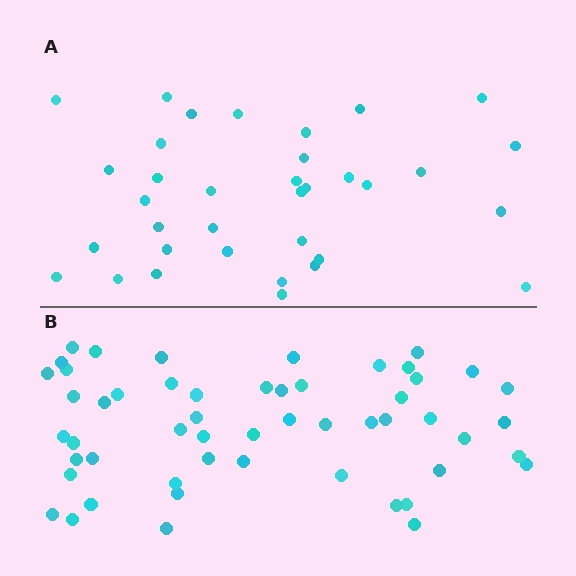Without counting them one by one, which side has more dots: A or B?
Region B (the bottom region) has more dots.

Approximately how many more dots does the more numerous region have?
Region B has approximately 20 more dots than region A.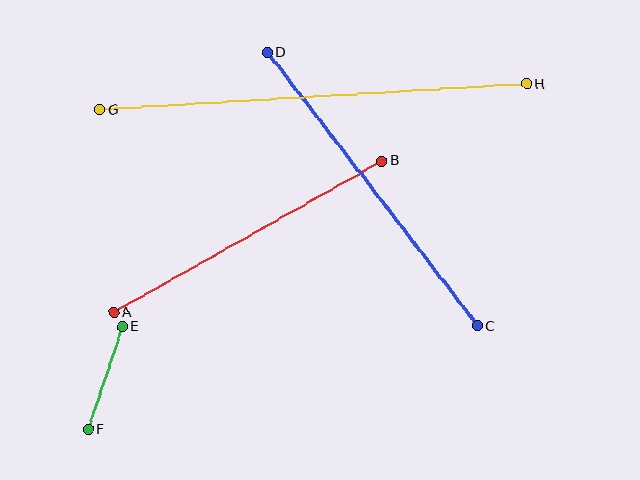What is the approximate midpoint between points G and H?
The midpoint is at approximately (313, 97) pixels.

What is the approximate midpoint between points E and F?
The midpoint is at approximately (105, 378) pixels.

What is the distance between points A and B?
The distance is approximately 308 pixels.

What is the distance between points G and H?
The distance is approximately 428 pixels.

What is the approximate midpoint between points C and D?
The midpoint is at approximately (372, 189) pixels.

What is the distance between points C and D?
The distance is approximately 345 pixels.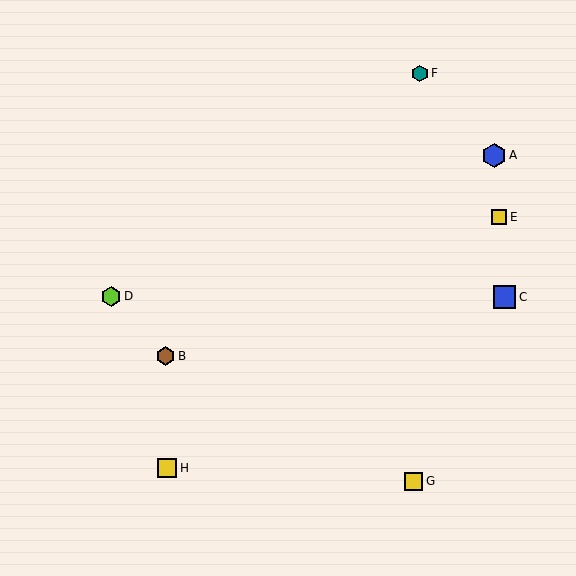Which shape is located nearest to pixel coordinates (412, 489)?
The yellow square (labeled G) at (414, 481) is nearest to that location.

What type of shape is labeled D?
Shape D is a lime hexagon.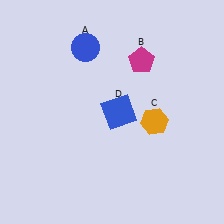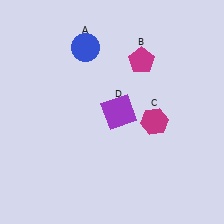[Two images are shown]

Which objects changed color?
C changed from orange to magenta. D changed from blue to purple.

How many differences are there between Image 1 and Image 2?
There are 2 differences between the two images.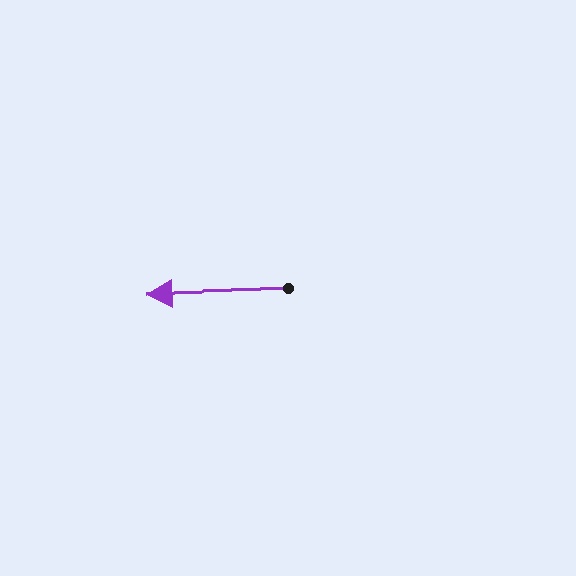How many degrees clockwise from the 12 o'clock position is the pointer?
Approximately 268 degrees.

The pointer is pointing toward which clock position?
Roughly 9 o'clock.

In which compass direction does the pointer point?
West.